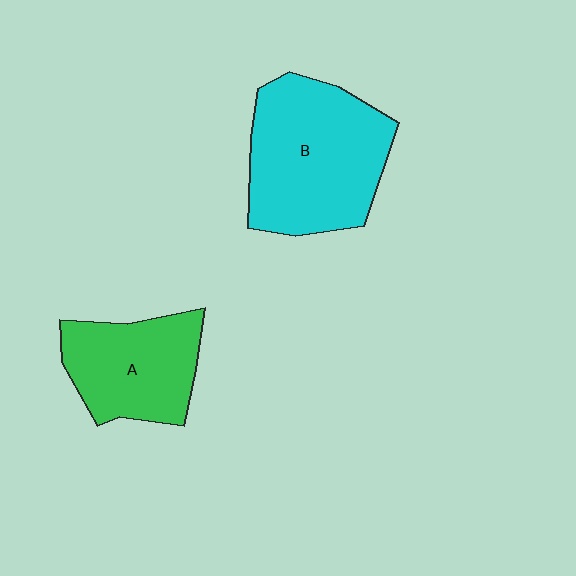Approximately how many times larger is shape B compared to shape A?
Approximately 1.5 times.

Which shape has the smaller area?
Shape A (green).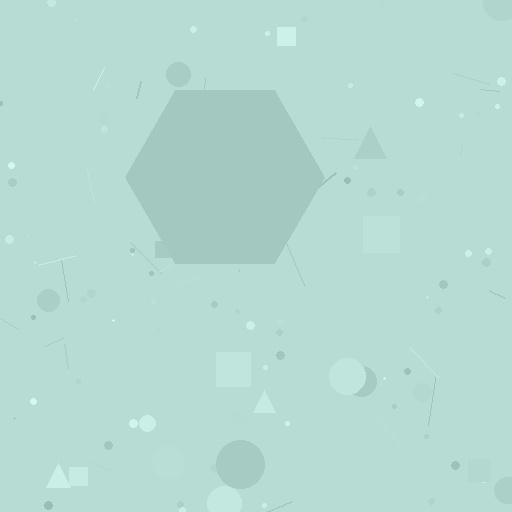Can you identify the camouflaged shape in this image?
The camouflaged shape is a hexagon.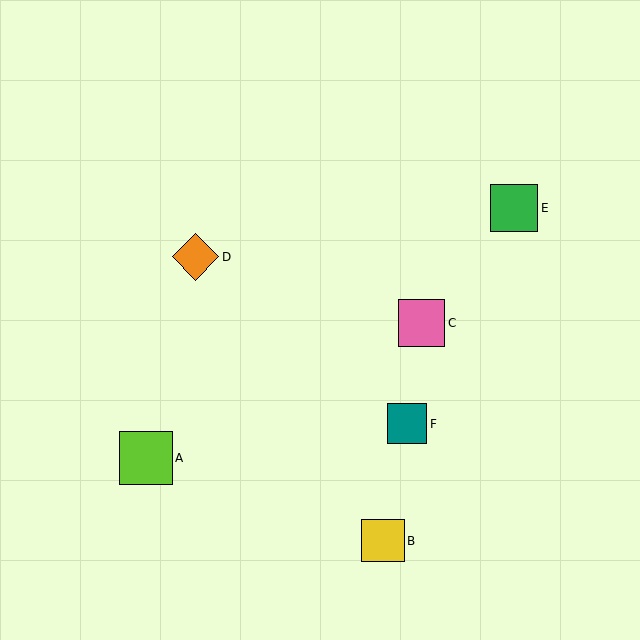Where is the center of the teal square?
The center of the teal square is at (407, 424).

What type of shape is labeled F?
Shape F is a teal square.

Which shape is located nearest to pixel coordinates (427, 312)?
The pink square (labeled C) at (421, 323) is nearest to that location.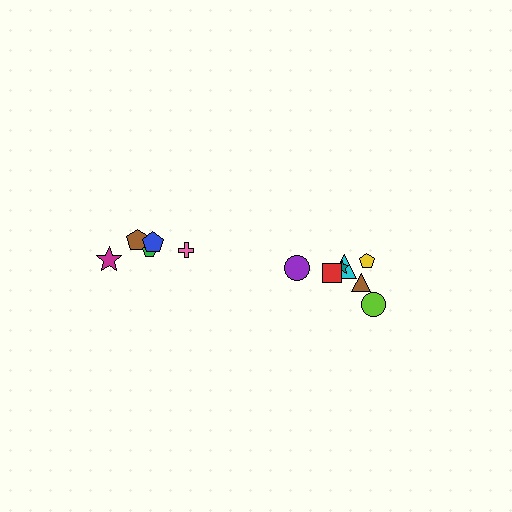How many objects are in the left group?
There are 5 objects.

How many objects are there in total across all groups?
There are 12 objects.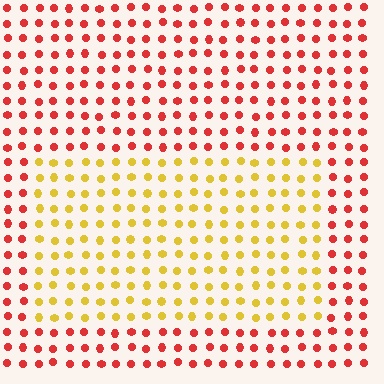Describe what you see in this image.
The image is filled with small red elements in a uniform arrangement. A rectangle-shaped region is visible where the elements are tinted to a slightly different hue, forming a subtle color boundary.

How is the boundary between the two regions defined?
The boundary is defined purely by a slight shift in hue (about 53 degrees). Spacing, size, and orientation are identical on both sides.